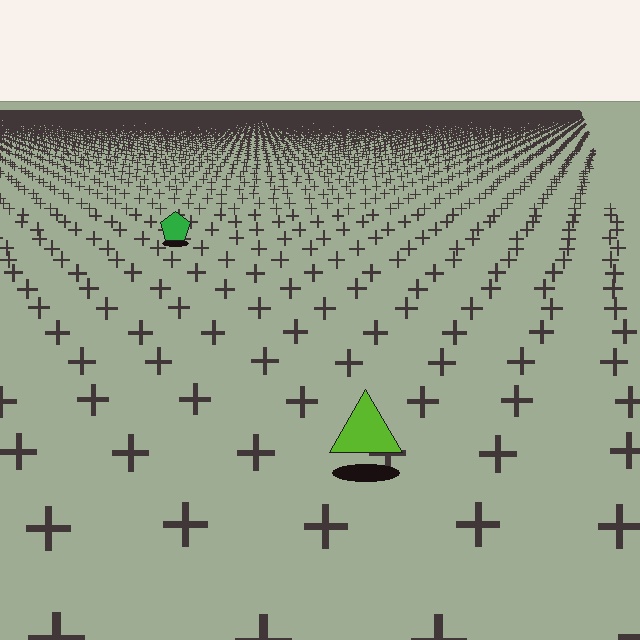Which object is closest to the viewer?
The lime triangle is closest. The texture marks near it are larger and more spread out.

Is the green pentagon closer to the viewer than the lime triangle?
No. The lime triangle is closer — you can tell from the texture gradient: the ground texture is coarser near it.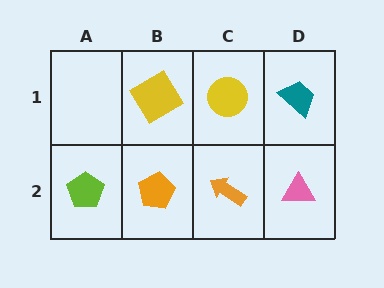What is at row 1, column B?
A yellow diamond.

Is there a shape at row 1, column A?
No, that cell is empty.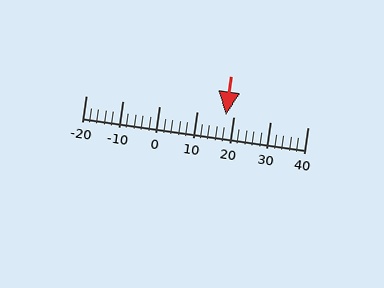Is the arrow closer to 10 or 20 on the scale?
The arrow is closer to 20.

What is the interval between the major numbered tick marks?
The major tick marks are spaced 10 units apart.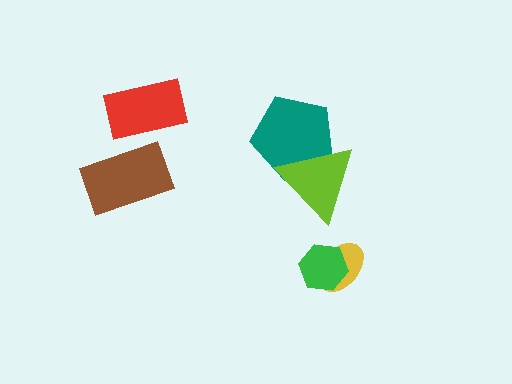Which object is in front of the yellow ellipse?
The green hexagon is in front of the yellow ellipse.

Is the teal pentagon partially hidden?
Yes, it is partially covered by another shape.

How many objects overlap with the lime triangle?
1 object overlaps with the lime triangle.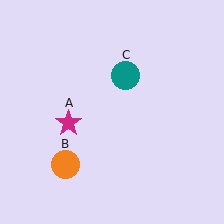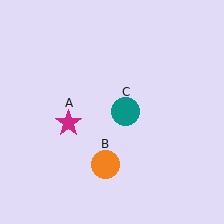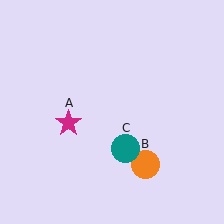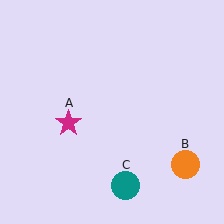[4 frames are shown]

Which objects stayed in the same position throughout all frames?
Magenta star (object A) remained stationary.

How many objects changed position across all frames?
2 objects changed position: orange circle (object B), teal circle (object C).